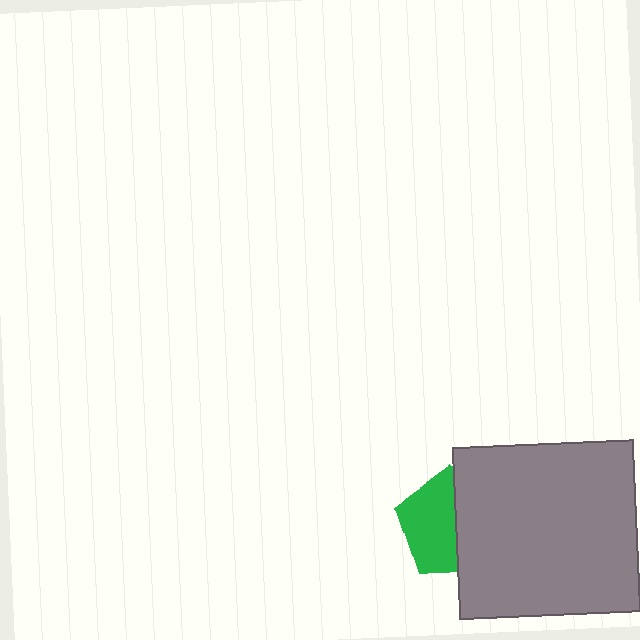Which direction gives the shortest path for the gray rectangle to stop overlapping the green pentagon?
Moving right gives the shortest separation.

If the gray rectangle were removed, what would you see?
You would see the complete green pentagon.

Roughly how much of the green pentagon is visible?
About half of it is visible (roughly 54%).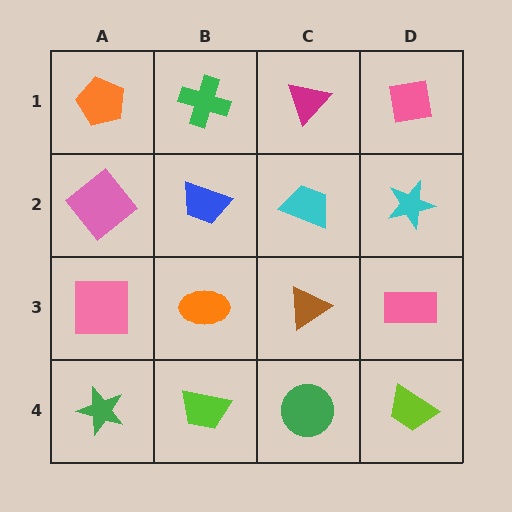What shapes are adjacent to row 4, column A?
A pink square (row 3, column A), a lime trapezoid (row 4, column B).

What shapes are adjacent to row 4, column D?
A pink rectangle (row 3, column D), a green circle (row 4, column C).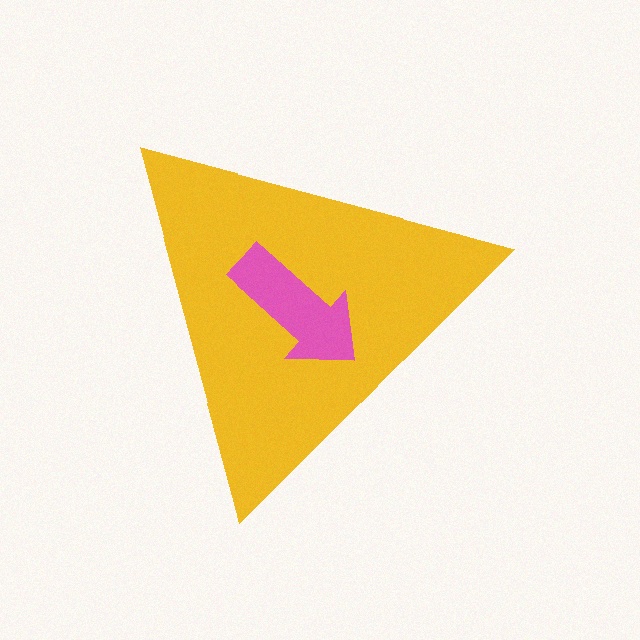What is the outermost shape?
The yellow triangle.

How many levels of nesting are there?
2.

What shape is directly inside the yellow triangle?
The pink arrow.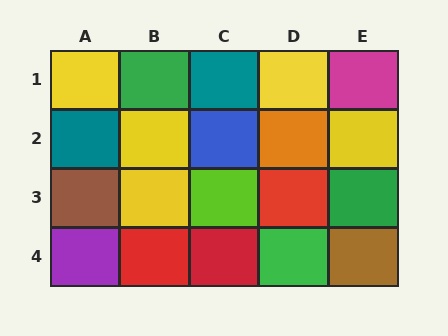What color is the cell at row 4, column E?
Brown.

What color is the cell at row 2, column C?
Blue.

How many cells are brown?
2 cells are brown.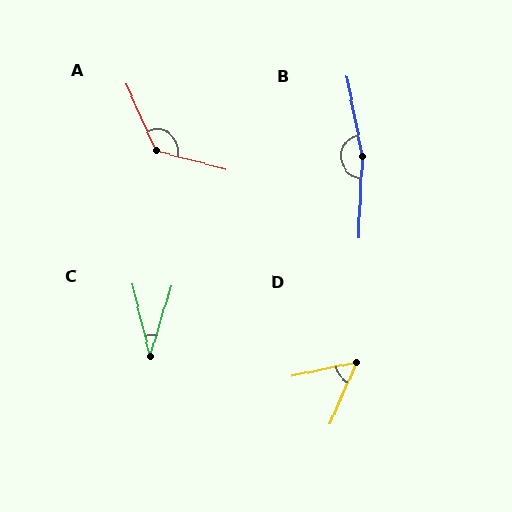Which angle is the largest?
B, at approximately 166 degrees.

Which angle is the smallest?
C, at approximately 31 degrees.